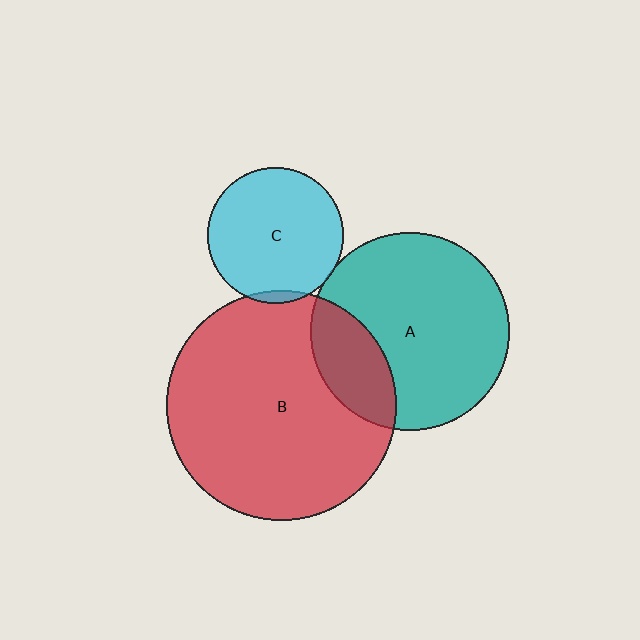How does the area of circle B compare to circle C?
Approximately 2.9 times.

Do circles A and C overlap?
Yes.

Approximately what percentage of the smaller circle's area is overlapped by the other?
Approximately 5%.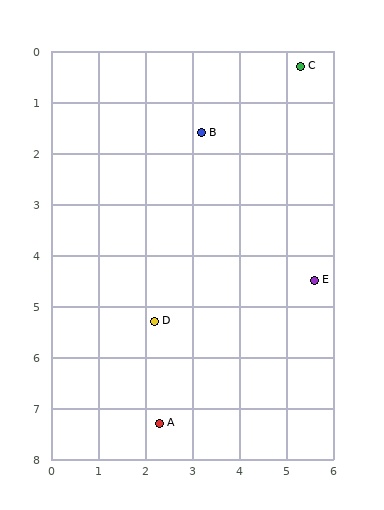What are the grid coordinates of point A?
Point A is at approximately (2.3, 7.3).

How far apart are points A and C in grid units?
Points A and C are about 7.6 grid units apart.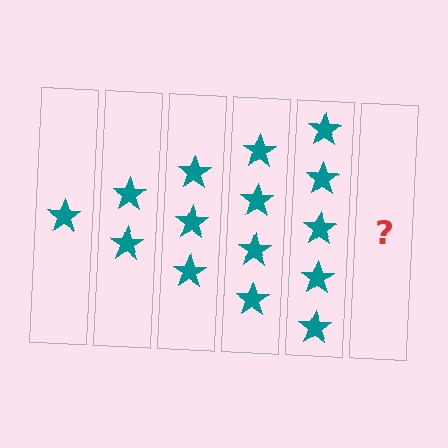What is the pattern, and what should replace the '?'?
The pattern is that each step adds one more star. The '?' should be 6 stars.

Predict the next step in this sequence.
The next step is 6 stars.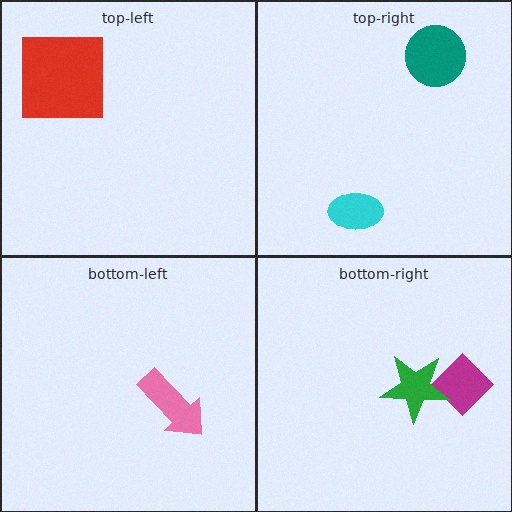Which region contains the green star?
The bottom-right region.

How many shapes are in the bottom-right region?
2.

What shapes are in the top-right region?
The cyan ellipse, the teal circle.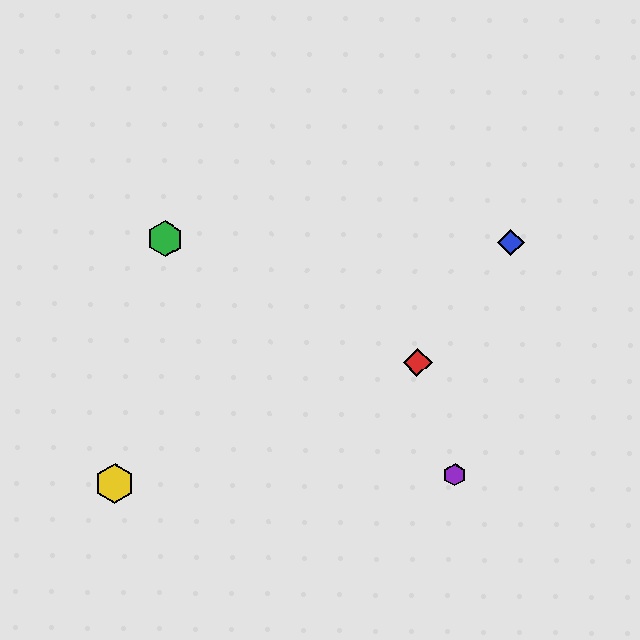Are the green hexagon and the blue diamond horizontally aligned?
Yes, both are at y≈239.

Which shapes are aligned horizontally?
The blue diamond, the green hexagon are aligned horizontally.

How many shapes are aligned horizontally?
2 shapes (the blue diamond, the green hexagon) are aligned horizontally.